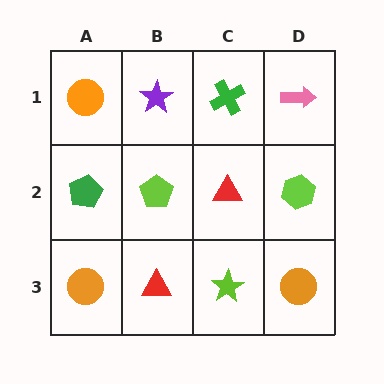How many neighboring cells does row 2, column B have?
4.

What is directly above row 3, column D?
A lime hexagon.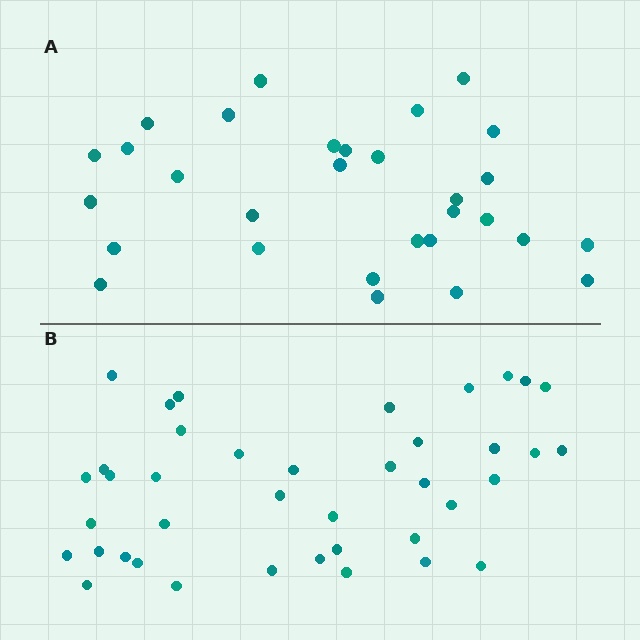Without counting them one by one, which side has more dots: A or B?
Region B (the bottom region) has more dots.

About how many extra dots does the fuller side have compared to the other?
Region B has roughly 10 or so more dots than region A.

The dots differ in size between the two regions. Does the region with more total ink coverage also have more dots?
No. Region A has more total ink coverage because its dots are larger, but region B actually contains more individual dots. Total area can be misleading — the number of items is what matters here.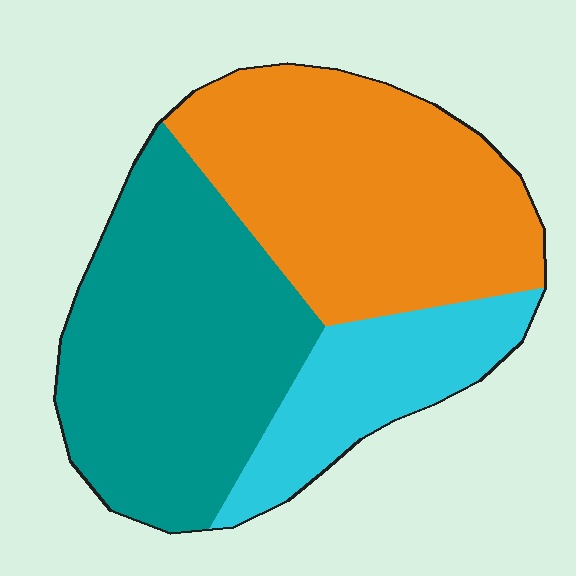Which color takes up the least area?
Cyan, at roughly 20%.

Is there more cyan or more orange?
Orange.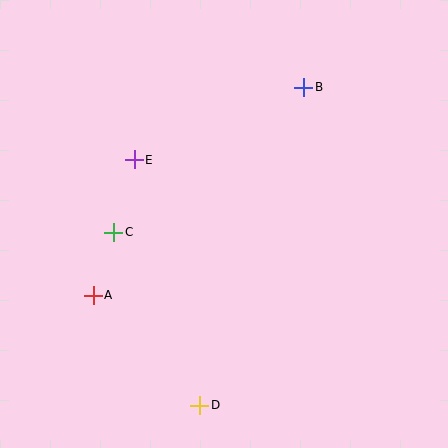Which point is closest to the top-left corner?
Point E is closest to the top-left corner.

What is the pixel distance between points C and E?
The distance between C and E is 76 pixels.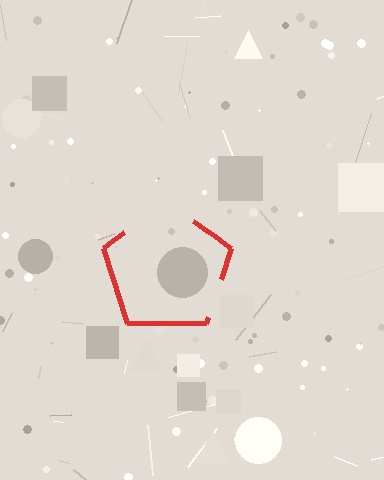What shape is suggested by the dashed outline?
The dashed outline suggests a pentagon.